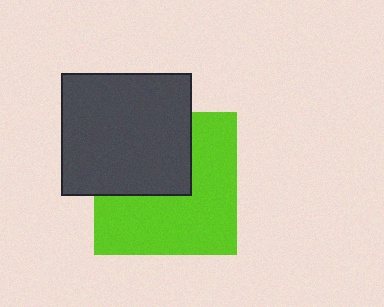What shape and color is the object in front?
The object in front is a dark gray rectangle.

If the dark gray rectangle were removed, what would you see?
You would see the complete lime square.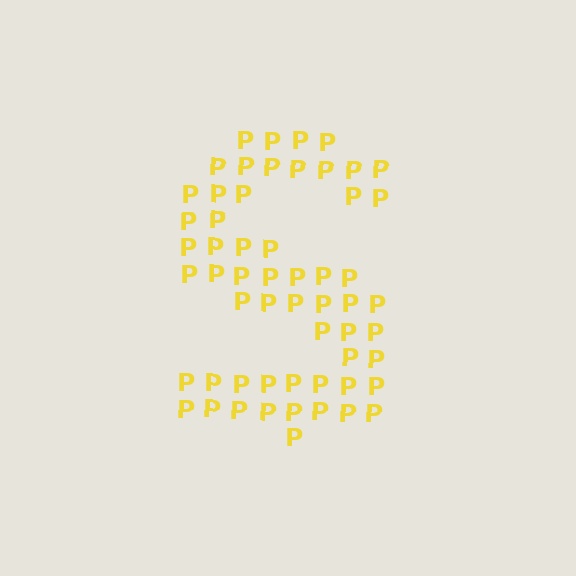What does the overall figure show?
The overall figure shows the letter S.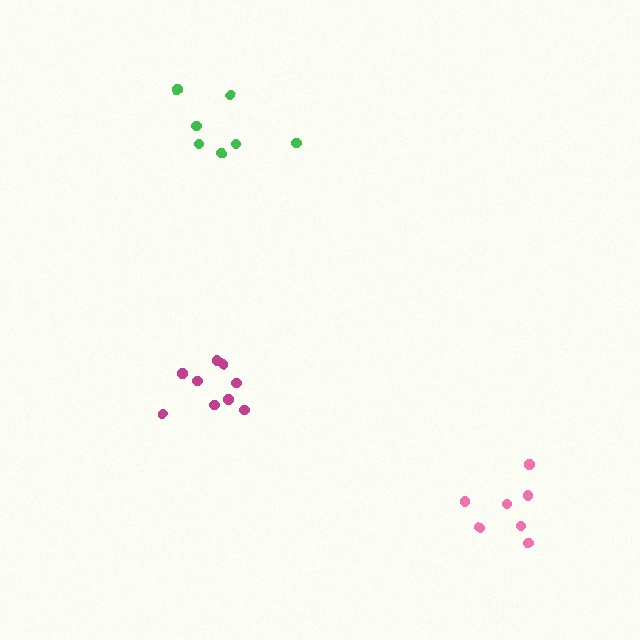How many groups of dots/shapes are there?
There are 3 groups.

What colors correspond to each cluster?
The clusters are colored: magenta, green, pink.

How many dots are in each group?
Group 1: 9 dots, Group 2: 7 dots, Group 3: 7 dots (23 total).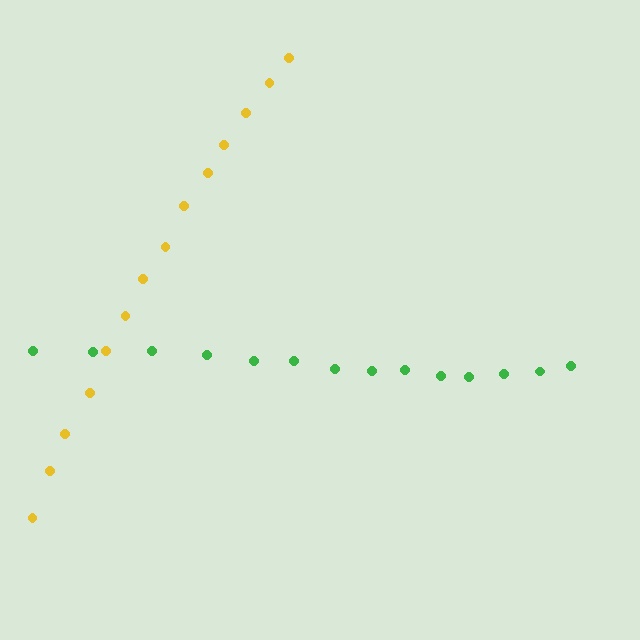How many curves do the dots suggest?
There are 2 distinct paths.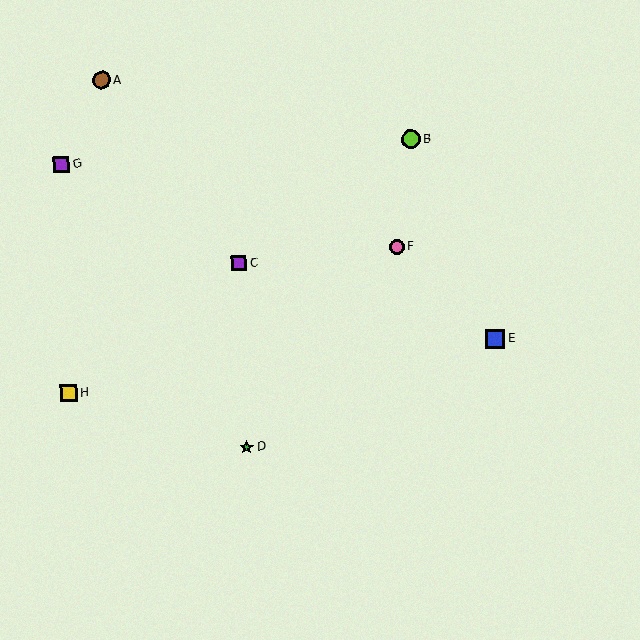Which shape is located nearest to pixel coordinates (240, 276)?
The purple square (labeled C) at (239, 263) is nearest to that location.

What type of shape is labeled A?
Shape A is a brown circle.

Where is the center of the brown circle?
The center of the brown circle is at (102, 80).